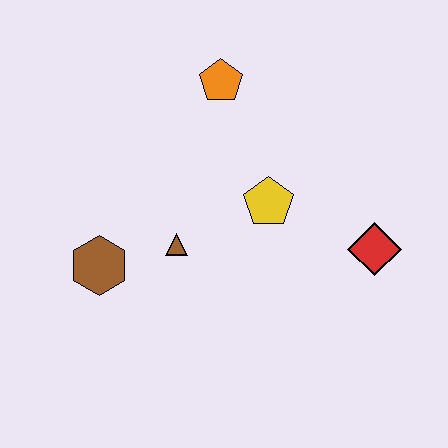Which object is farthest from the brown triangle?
The red diamond is farthest from the brown triangle.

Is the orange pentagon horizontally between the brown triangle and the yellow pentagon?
Yes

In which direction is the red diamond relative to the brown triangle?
The red diamond is to the right of the brown triangle.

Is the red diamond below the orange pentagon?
Yes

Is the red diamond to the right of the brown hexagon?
Yes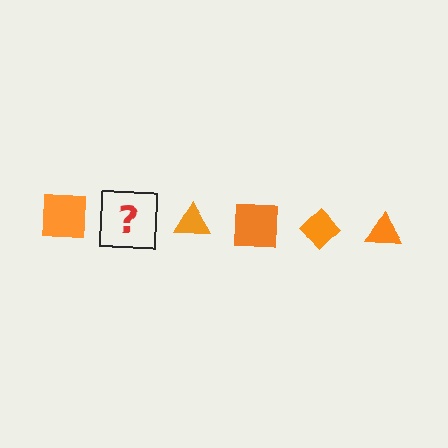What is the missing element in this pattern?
The missing element is an orange diamond.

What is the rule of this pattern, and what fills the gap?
The rule is that the pattern cycles through square, diamond, triangle shapes in orange. The gap should be filled with an orange diamond.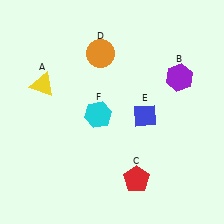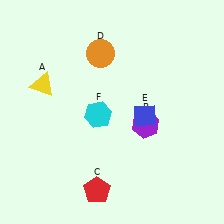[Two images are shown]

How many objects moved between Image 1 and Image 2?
2 objects moved between the two images.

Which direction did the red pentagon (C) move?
The red pentagon (C) moved left.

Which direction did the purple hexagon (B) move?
The purple hexagon (B) moved down.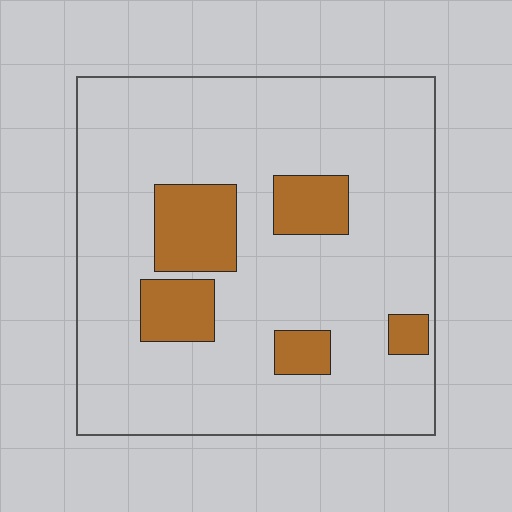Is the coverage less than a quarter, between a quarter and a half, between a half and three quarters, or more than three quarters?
Less than a quarter.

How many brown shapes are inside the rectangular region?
5.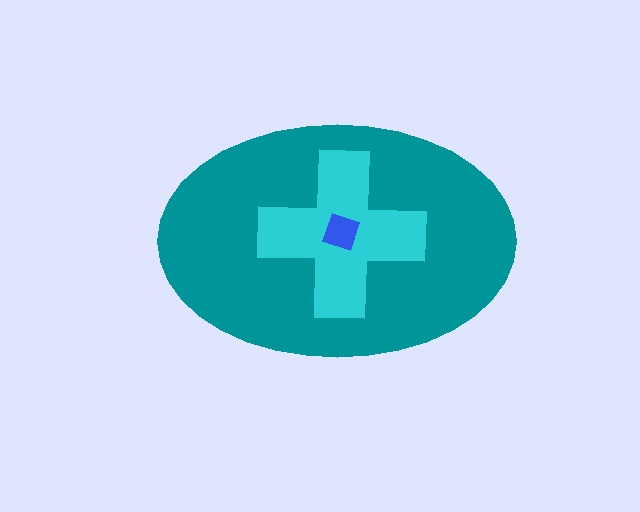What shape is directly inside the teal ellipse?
The cyan cross.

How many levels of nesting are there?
3.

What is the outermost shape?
The teal ellipse.